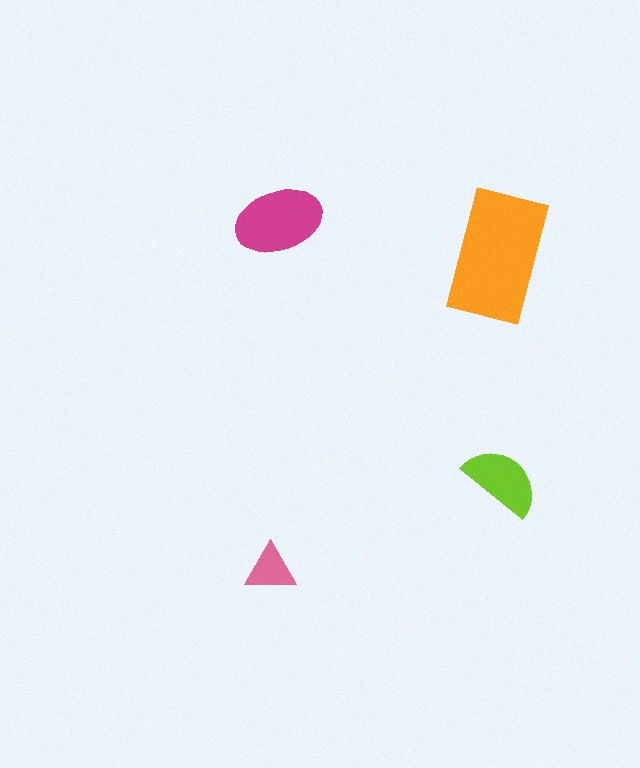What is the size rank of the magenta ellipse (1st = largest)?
2nd.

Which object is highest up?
The magenta ellipse is topmost.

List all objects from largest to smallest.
The orange rectangle, the magenta ellipse, the lime semicircle, the pink triangle.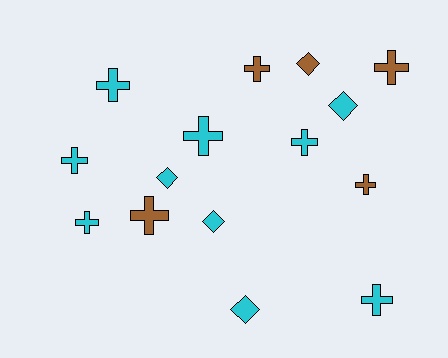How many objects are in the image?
There are 15 objects.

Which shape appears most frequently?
Cross, with 10 objects.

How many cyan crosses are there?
There are 6 cyan crosses.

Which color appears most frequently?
Cyan, with 10 objects.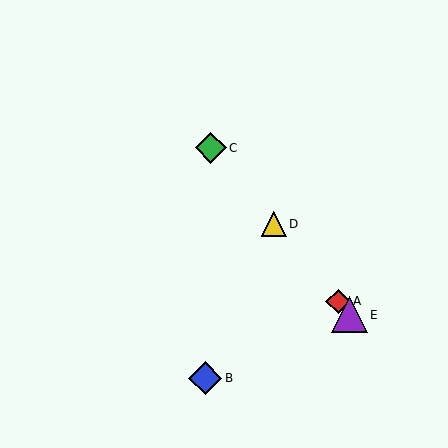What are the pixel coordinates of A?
Object A is at (338, 301).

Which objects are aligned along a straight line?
Objects A, C, D, E are aligned along a straight line.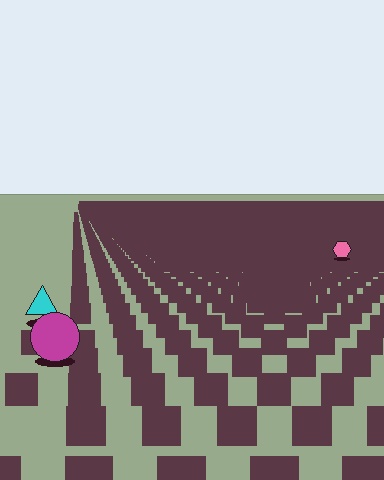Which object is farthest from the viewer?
The pink hexagon is farthest from the viewer. It appears smaller and the ground texture around it is denser.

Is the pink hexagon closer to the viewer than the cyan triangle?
No. The cyan triangle is closer — you can tell from the texture gradient: the ground texture is coarser near it.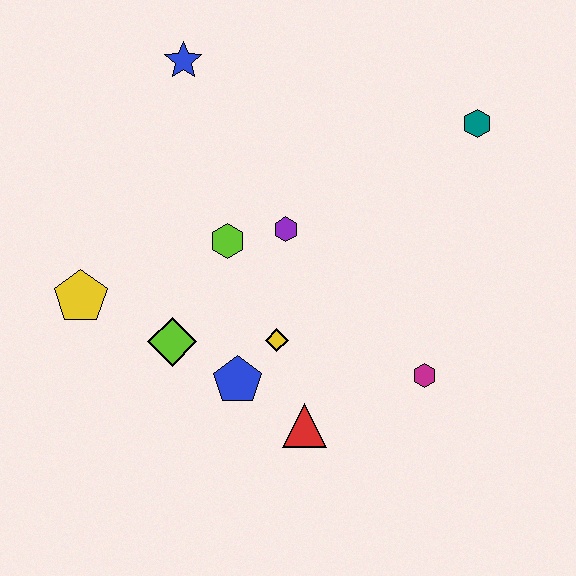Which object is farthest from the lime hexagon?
The teal hexagon is farthest from the lime hexagon.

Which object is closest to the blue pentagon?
The yellow diamond is closest to the blue pentagon.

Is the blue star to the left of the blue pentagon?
Yes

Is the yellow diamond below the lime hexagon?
Yes